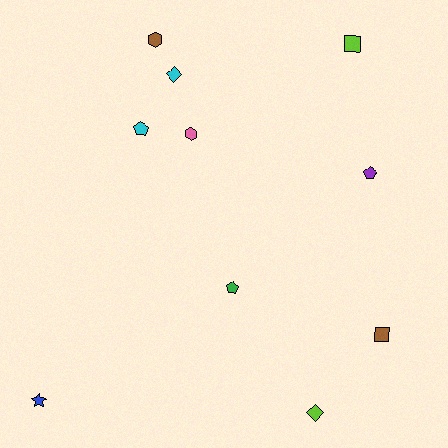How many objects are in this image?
There are 10 objects.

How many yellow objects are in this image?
There are no yellow objects.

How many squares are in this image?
There are 2 squares.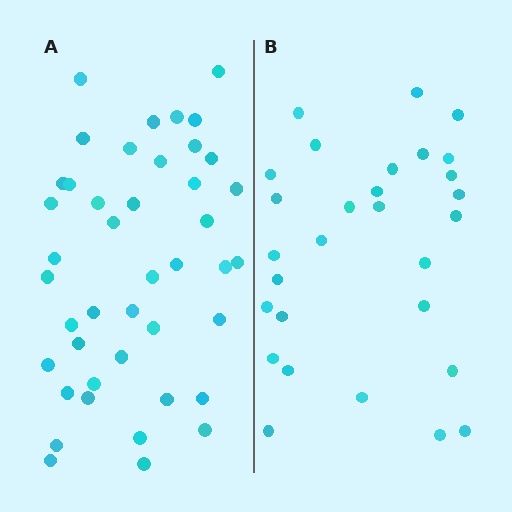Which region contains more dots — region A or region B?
Region A (the left region) has more dots.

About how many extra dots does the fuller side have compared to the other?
Region A has approximately 15 more dots than region B.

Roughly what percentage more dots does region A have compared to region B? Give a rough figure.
About 50% more.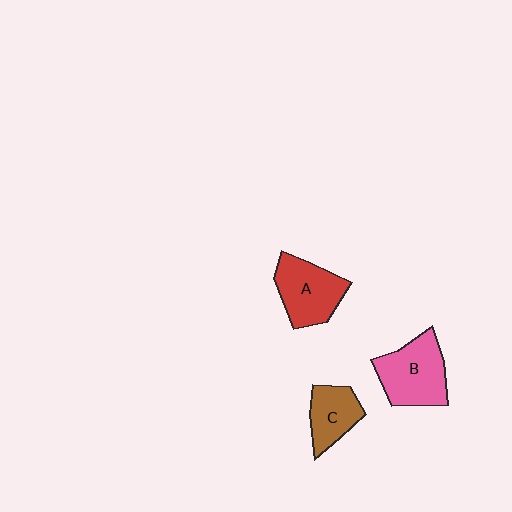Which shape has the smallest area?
Shape C (brown).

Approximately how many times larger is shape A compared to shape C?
Approximately 1.4 times.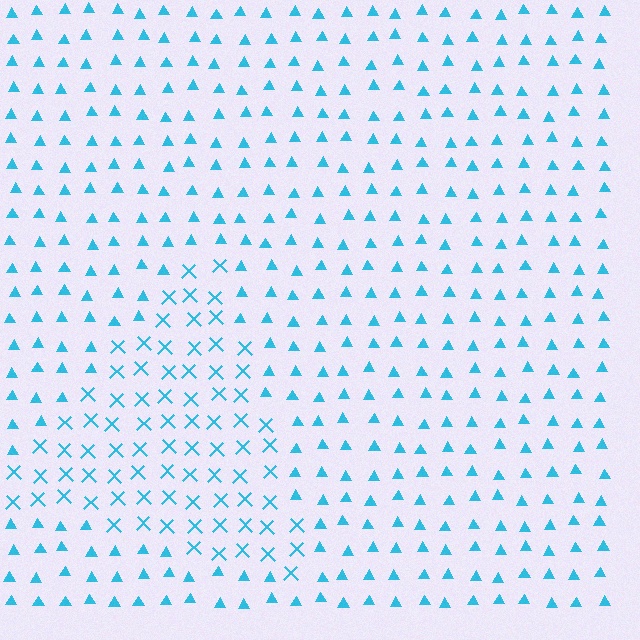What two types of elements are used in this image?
The image uses X marks inside the triangle region and triangles outside it.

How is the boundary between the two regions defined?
The boundary is defined by a change in element shape: X marks inside vs. triangles outside. All elements share the same color and spacing.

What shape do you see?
I see a triangle.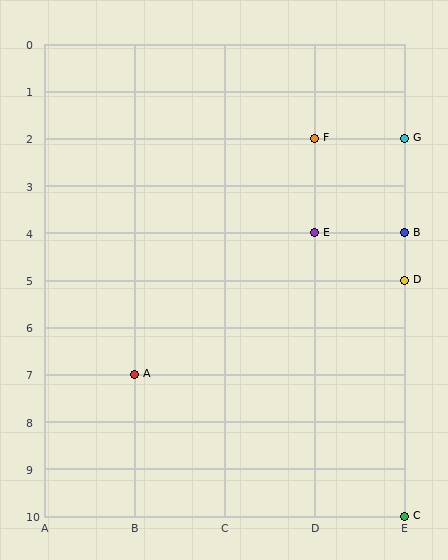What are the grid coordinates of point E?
Point E is at grid coordinates (D, 4).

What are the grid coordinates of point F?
Point F is at grid coordinates (D, 2).